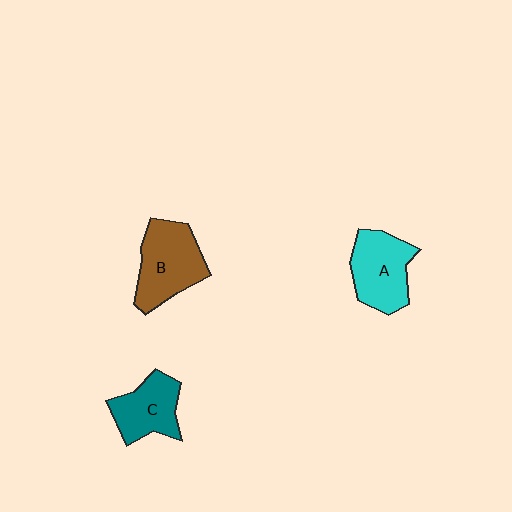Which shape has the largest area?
Shape B (brown).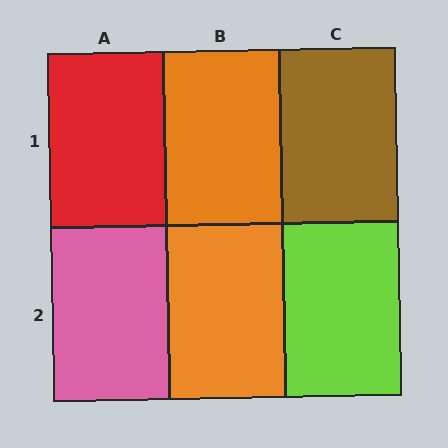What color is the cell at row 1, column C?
Brown.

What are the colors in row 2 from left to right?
Pink, orange, lime.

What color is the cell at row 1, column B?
Orange.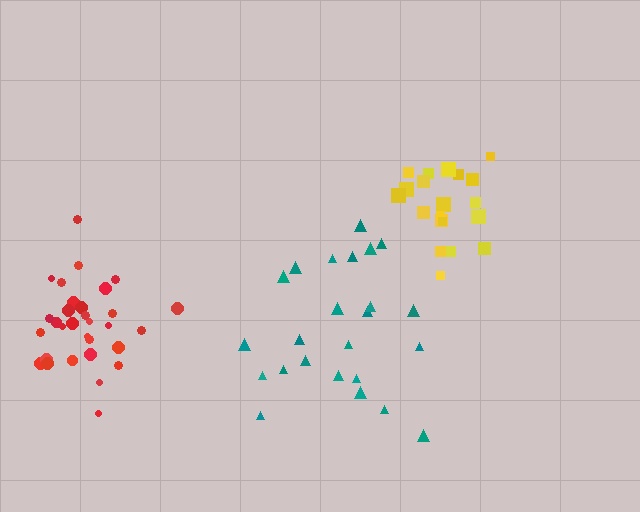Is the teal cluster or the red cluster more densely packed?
Red.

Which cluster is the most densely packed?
Yellow.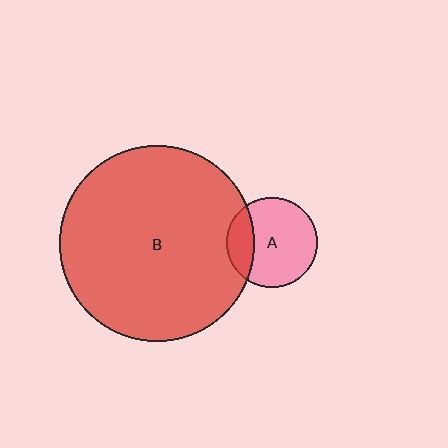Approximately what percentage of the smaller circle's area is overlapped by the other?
Approximately 25%.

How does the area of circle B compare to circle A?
Approximately 4.6 times.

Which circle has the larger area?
Circle B (red).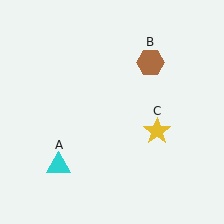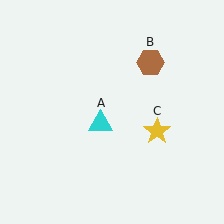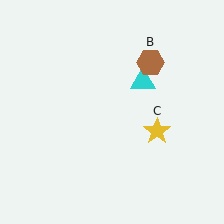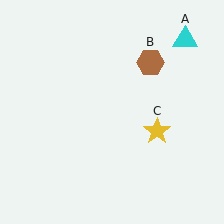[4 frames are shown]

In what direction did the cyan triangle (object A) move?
The cyan triangle (object A) moved up and to the right.